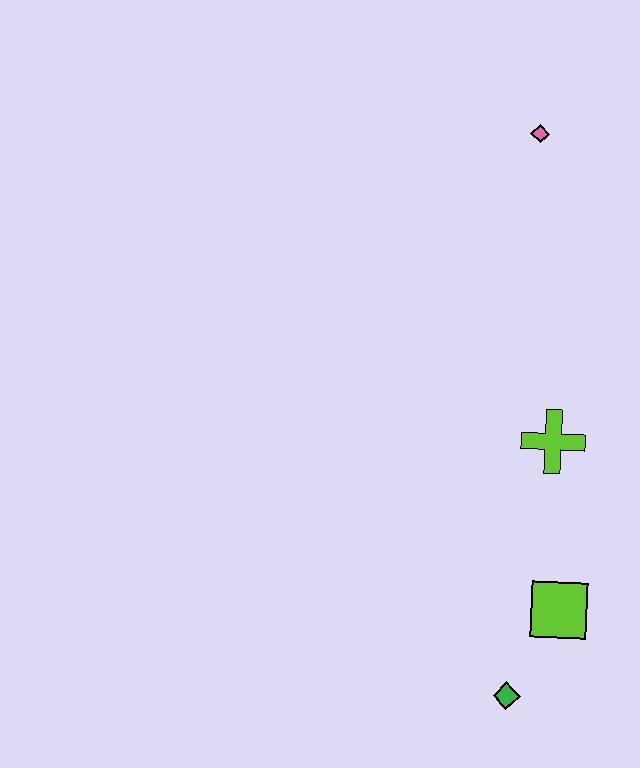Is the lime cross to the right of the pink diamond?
Yes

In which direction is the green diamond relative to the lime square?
The green diamond is below the lime square.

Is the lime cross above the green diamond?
Yes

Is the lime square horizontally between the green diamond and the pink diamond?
No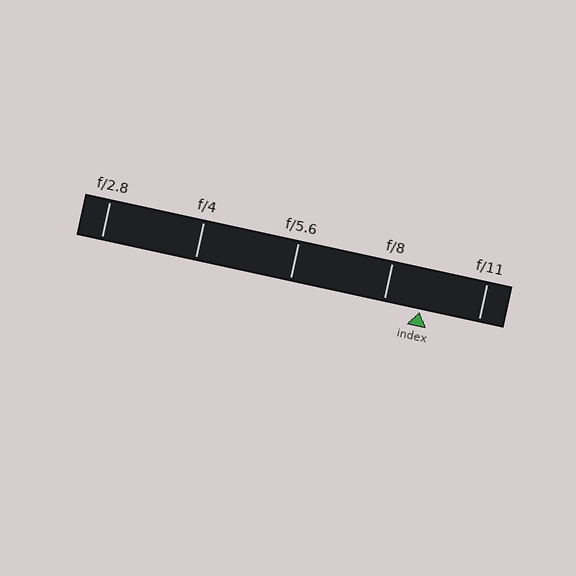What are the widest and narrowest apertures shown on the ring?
The widest aperture shown is f/2.8 and the narrowest is f/11.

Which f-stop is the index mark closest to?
The index mark is closest to f/8.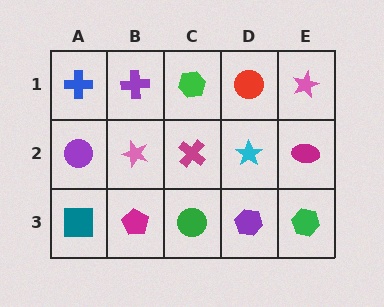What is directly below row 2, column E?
A green hexagon.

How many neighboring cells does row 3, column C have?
3.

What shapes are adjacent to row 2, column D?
A red circle (row 1, column D), a purple hexagon (row 3, column D), a magenta cross (row 2, column C), a magenta ellipse (row 2, column E).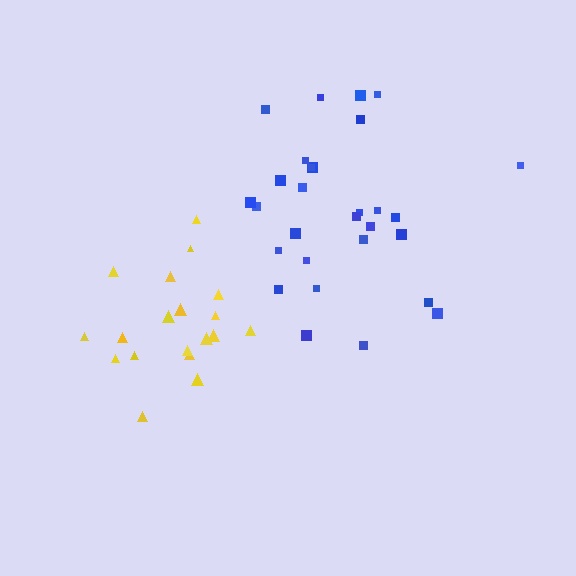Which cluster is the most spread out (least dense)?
Yellow.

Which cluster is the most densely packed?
Blue.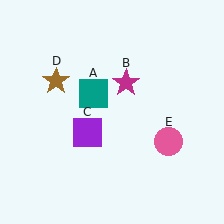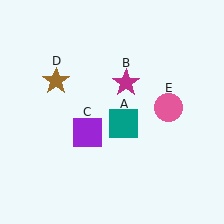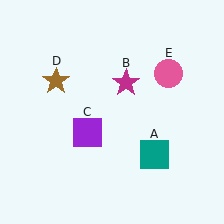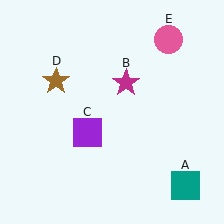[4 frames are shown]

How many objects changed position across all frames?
2 objects changed position: teal square (object A), pink circle (object E).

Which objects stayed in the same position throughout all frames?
Magenta star (object B) and purple square (object C) and brown star (object D) remained stationary.